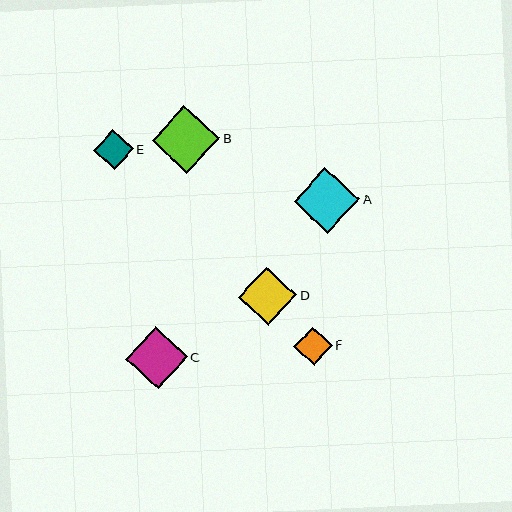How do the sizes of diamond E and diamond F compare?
Diamond E and diamond F are approximately the same size.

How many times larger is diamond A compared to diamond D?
Diamond A is approximately 1.1 times the size of diamond D.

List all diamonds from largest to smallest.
From largest to smallest: B, A, C, D, E, F.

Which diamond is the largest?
Diamond B is the largest with a size of approximately 68 pixels.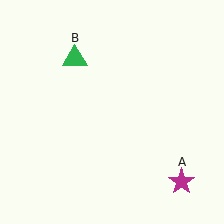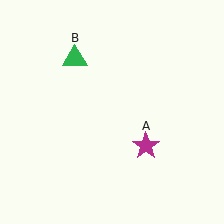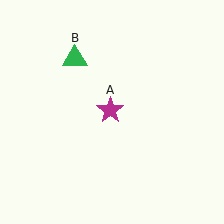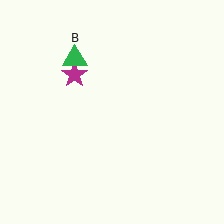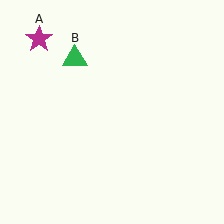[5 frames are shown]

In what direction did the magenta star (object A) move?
The magenta star (object A) moved up and to the left.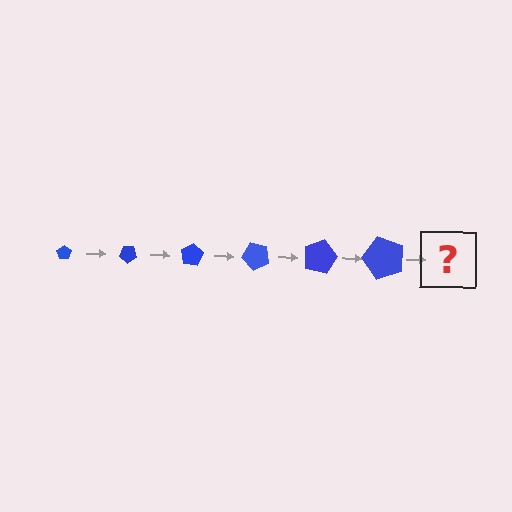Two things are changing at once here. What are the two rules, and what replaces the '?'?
The two rules are that the pentagon grows larger each step and it rotates 40 degrees each step. The '?' should be a pentagon, larger than the previous one and rotated 240 degrees from the start.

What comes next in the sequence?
The next element should be a pentagon, larger than the previous one and rotated 240 degrees from the start.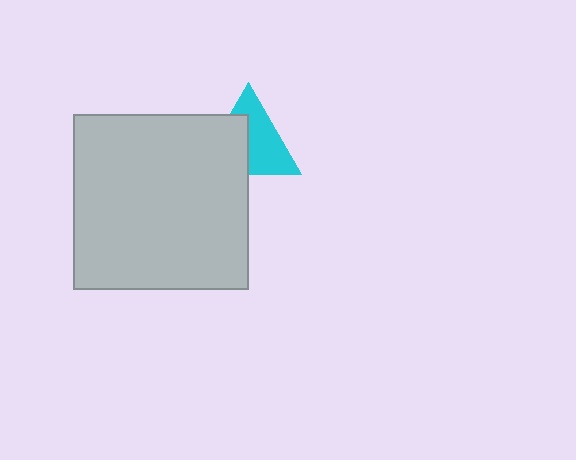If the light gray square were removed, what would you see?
You would see the complete cyan triangle.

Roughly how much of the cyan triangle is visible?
About half of it is visible (roughly 55%).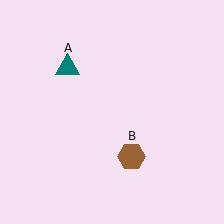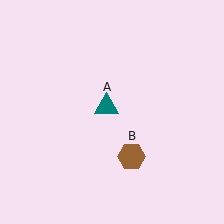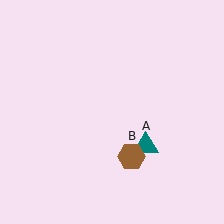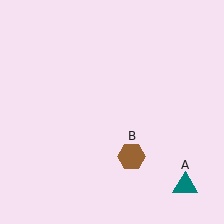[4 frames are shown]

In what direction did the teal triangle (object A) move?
The teal triangle (object A) moved down and to the right.